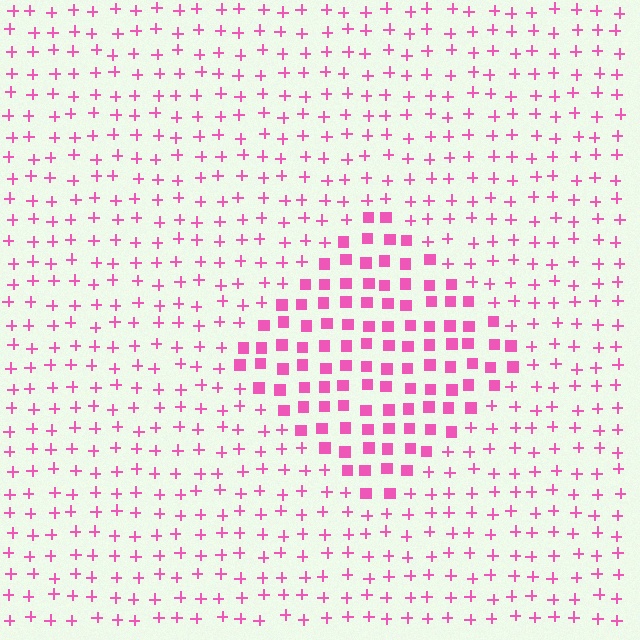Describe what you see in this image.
The image is filled with small pink elements arranged in a uniform grid. A diamond-shaped region contains squares, while the surrounding area contains plus signs. The boundary is defined purely by the change in element shape.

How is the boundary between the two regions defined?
The boundary is defined by a change in element shape: squares inside vs. plus signs outside. All elements share the same color and spacing.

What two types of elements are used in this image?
The image uses squares inside the diamond region and plus signs outside it.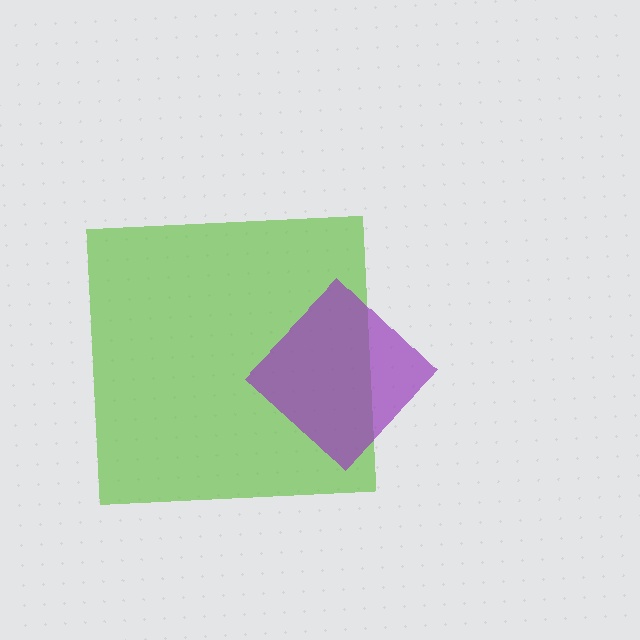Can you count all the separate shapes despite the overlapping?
Yes, there are 2 separate shapes.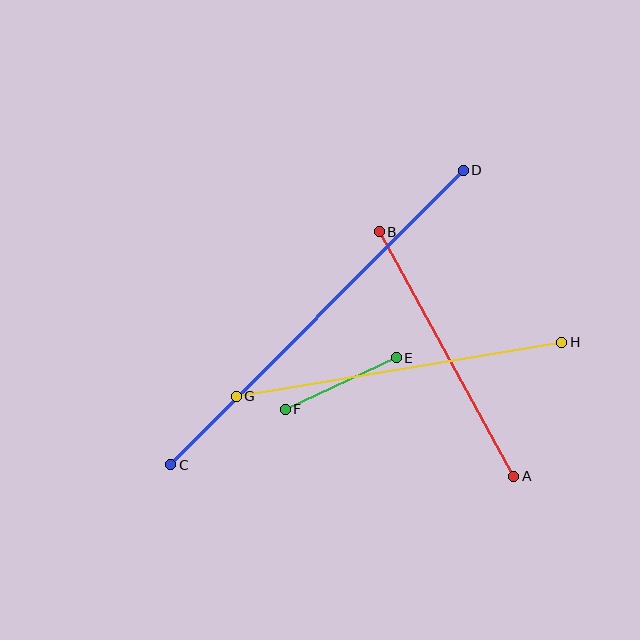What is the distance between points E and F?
The distance is approximately 122 pixels.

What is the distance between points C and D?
The distance is approximately 415 pixels.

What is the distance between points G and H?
The distance is approximately 330 pixels.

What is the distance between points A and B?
The distance is approximately 279 pixels.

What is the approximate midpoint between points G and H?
The midpoint is at approximately (399, 369) pixels.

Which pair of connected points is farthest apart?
Points C and D are farthest apart.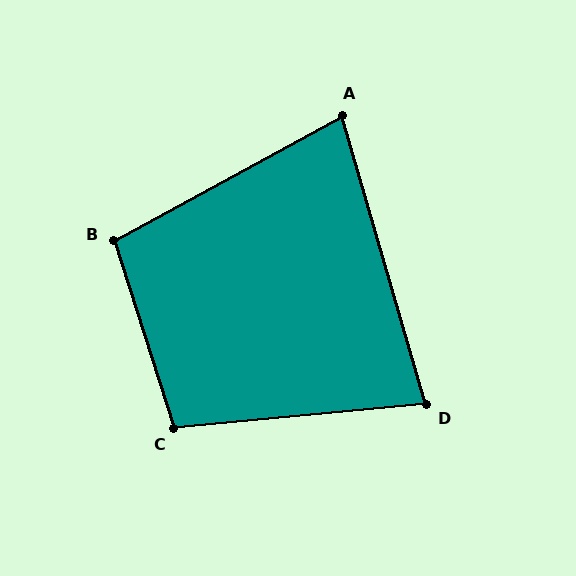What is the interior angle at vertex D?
Approximately 79 degrees (acute).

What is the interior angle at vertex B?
Approximately 101 degrees (obtuse).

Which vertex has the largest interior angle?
C, at approximately 102 degrees.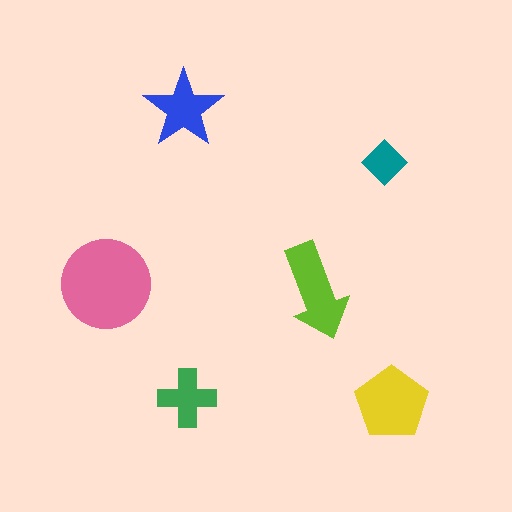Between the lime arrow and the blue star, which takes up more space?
The lime arrow.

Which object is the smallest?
The teal diamond.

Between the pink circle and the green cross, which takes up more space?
The pink circle.